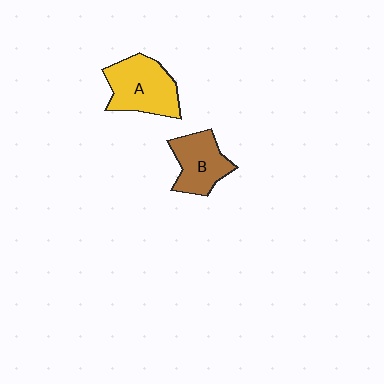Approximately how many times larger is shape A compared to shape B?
Approximately 1.3 times.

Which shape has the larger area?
Shape A (yellow).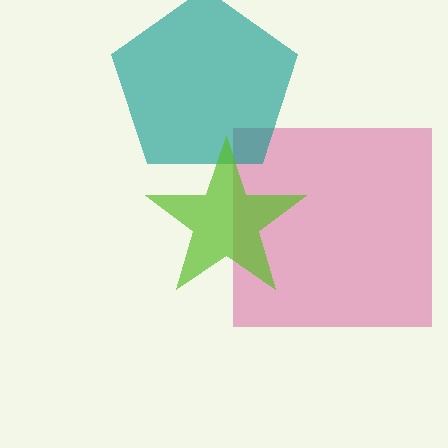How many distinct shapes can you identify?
There are 3 distinct shapes: a pink square, a teal pentagon, a lime star.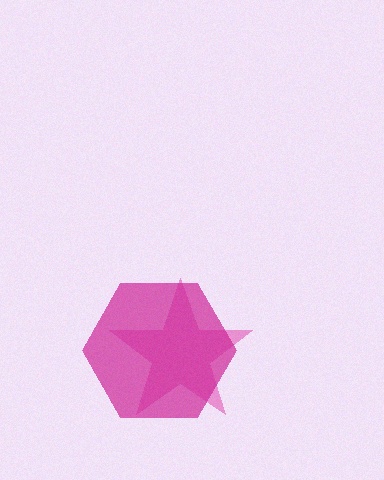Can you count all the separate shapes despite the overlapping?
Yes, there are 2 separate shapes.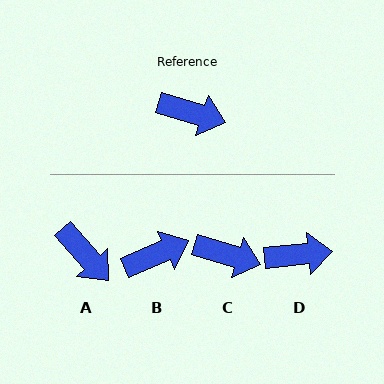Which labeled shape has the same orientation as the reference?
C.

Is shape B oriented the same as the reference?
No, it is off by about 41 degrees.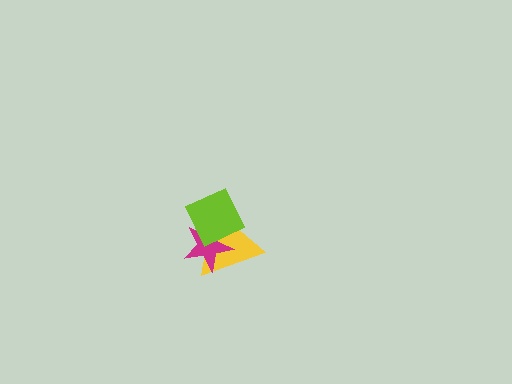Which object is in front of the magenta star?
The lime diamond is in front of the magenta star.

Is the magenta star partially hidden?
Yes, it is partially covered by another shape.